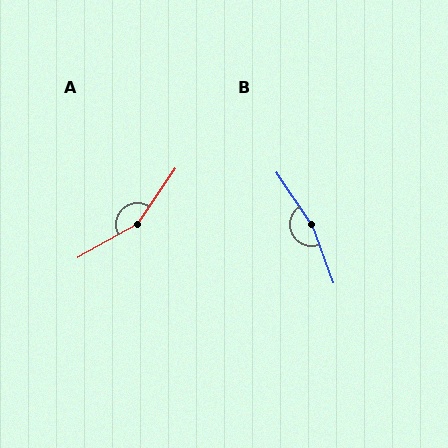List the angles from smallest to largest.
A (154°), B (166°).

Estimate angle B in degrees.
Approximately 166 degrees.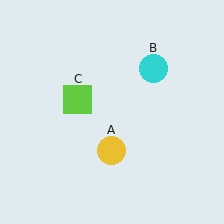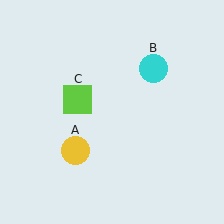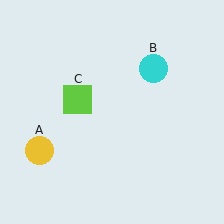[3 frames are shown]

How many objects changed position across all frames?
1 object changed position: yellow circle (object A).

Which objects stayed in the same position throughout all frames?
Cyan circle (object B) and lime square (object C) remained stationary.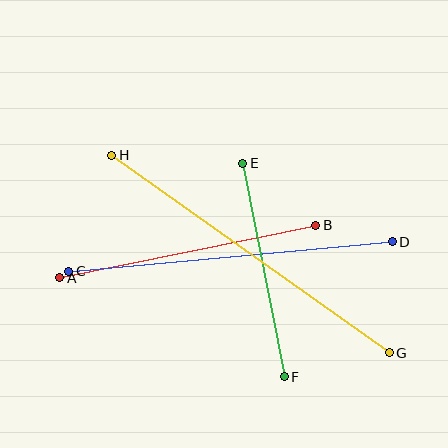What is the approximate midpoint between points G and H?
The midpoint is at approximately (250, 254) pixels.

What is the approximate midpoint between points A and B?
The midpoint is at approximately (188, 251) pixels.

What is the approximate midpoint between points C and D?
The midpoint is at approximately (230, 257) pixels.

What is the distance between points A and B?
The distance is approximately 261 pixels.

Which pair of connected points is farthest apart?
Points G and H are farthest apart.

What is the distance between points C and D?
The distance is approximately 325 pixels.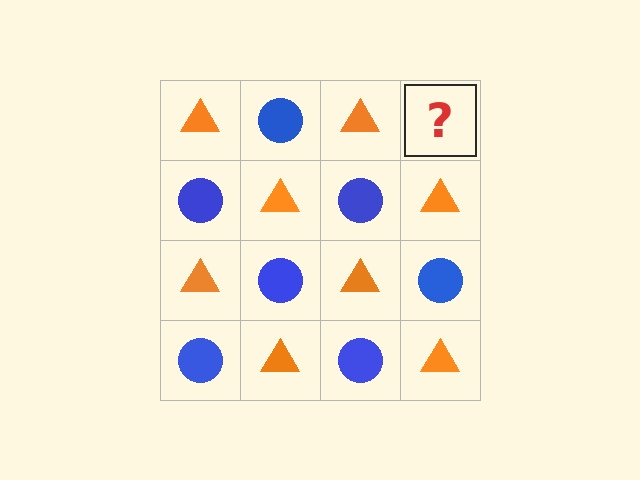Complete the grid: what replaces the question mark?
The question mark should be replaced with a blue circle.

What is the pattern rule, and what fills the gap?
The rule is that it alternates orange triangle and blue circle in a checkerboard pattern. The gap should be filled with a blue circle.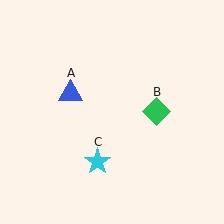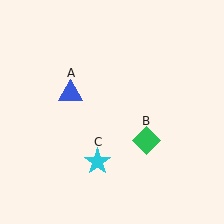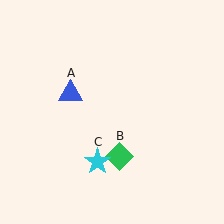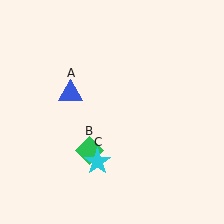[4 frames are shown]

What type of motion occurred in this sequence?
The green diamond (object B) rotated clockwise around the center of the scene.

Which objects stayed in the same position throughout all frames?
Blue triangle (object A) and cyan star (object C) remained stationary.